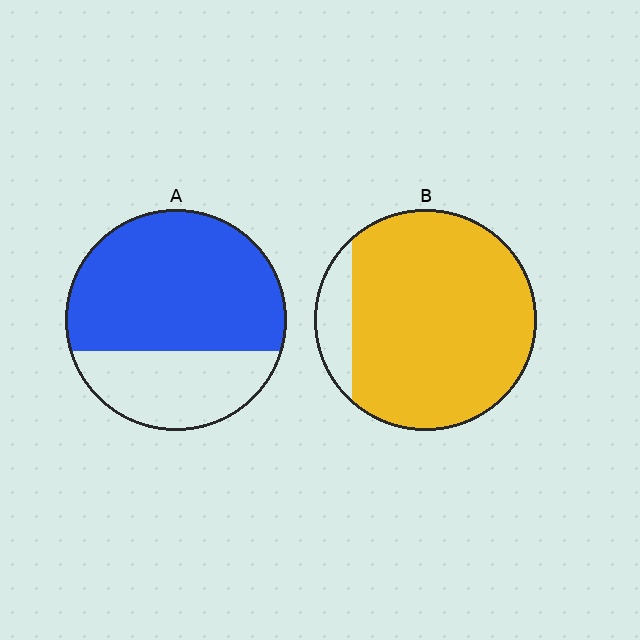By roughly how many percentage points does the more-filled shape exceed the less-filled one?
By roughly 20 percentage points (B over A).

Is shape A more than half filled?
Yes.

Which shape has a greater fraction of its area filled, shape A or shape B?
Shape B.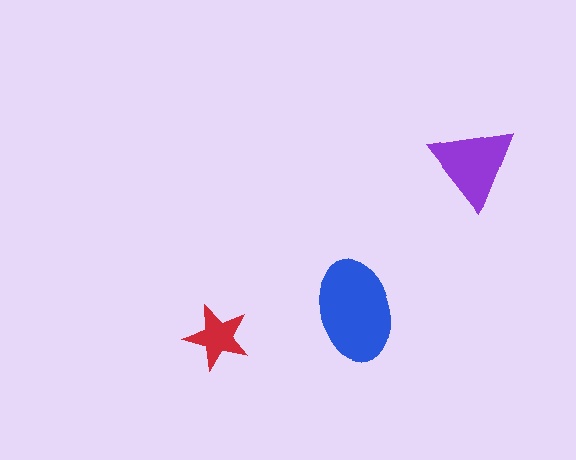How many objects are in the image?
There are 3 objects in the image.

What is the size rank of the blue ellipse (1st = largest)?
1st.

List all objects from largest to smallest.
The blue ellipse, the purple triangle, the red star.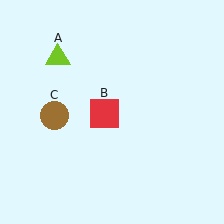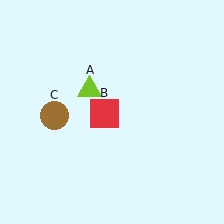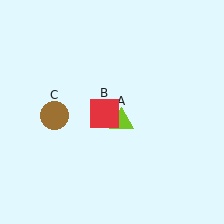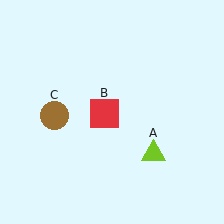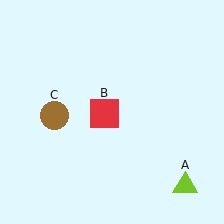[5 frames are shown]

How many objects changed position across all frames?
1 object changed position: lime triangle (object A).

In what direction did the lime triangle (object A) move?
The lime triangle (object A) moved down and to the right.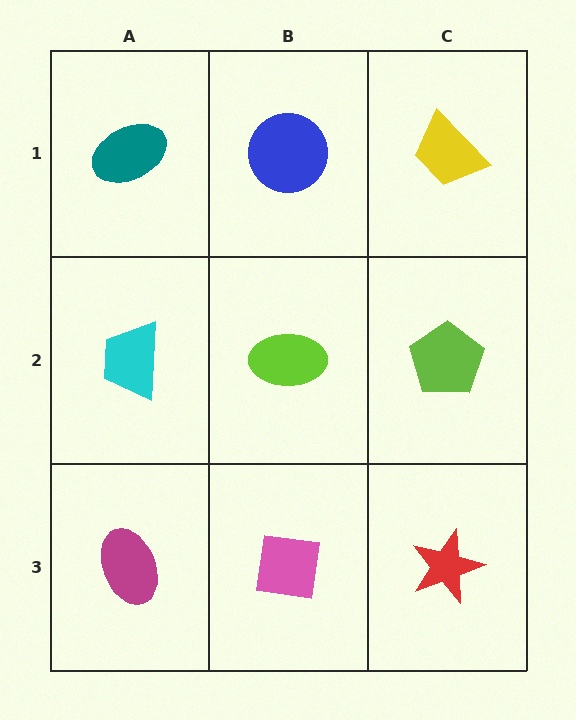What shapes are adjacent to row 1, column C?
A lime pentagon (row 2, column C), a blue circle (row 1, column B).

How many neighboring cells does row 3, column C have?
2.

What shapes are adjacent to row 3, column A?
A cyan trapezoid (row 2, column A), a pink square (row 3, column B).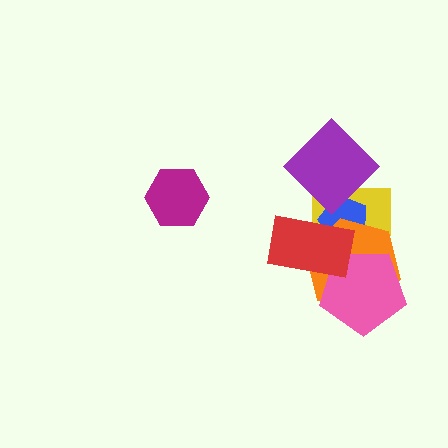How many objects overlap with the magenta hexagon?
0 objects overlap with the magenta hexagon.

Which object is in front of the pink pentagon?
The red rectangle is in front of the pink pentagon.